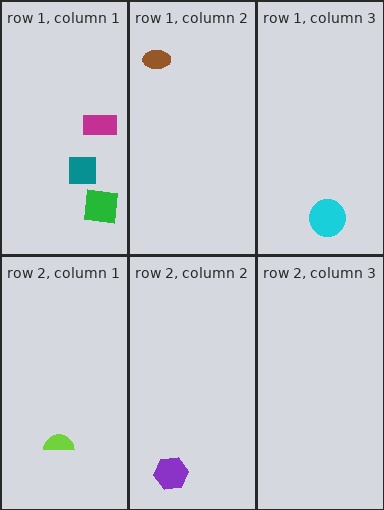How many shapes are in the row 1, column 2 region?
1.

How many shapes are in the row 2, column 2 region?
1.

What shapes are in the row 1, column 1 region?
The magenta rectangle, the green square, the teal square.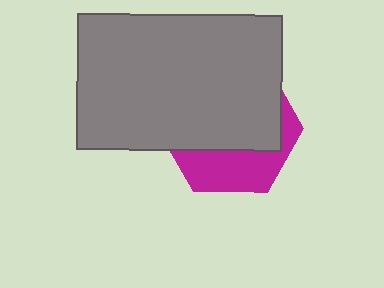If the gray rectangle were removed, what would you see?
You would see the complete magenta hexagon.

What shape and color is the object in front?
The object in front is a gray rectangle.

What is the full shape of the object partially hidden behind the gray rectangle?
The partially hidden object is a magenta hexagon.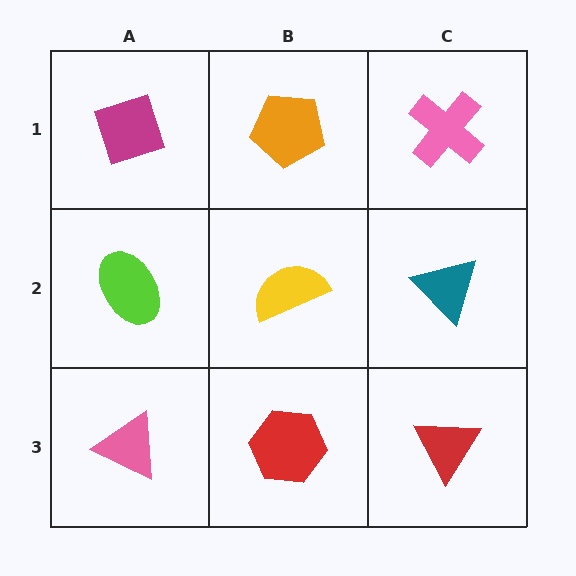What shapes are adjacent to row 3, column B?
A yellow semicircle (row 2, column B), a pink triangle (row 3, column A), a red triangle (row 3, column C).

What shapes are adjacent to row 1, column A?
A lime ellipse (row 2, column A), an orange pentagon (row 1, column B).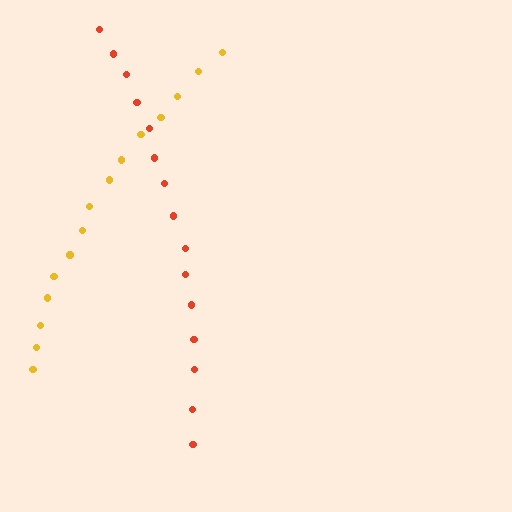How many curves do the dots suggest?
There are 2 distinct paths.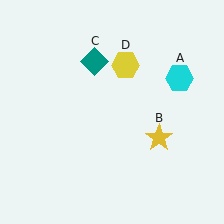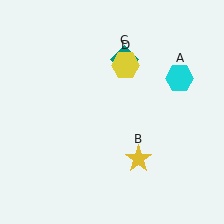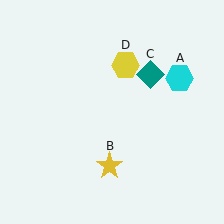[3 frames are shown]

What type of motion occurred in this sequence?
The yellow star (object B), teal diamond (object C) rotated clockwise around the center of the scene.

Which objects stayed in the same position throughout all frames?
Cyan hexagon (object A) and yellow hexagon (object D) remained stationary.